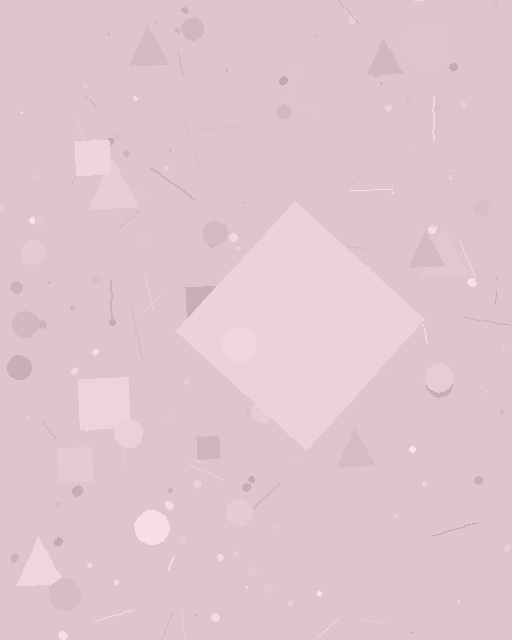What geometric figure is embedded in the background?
A diamond is embedded in the background.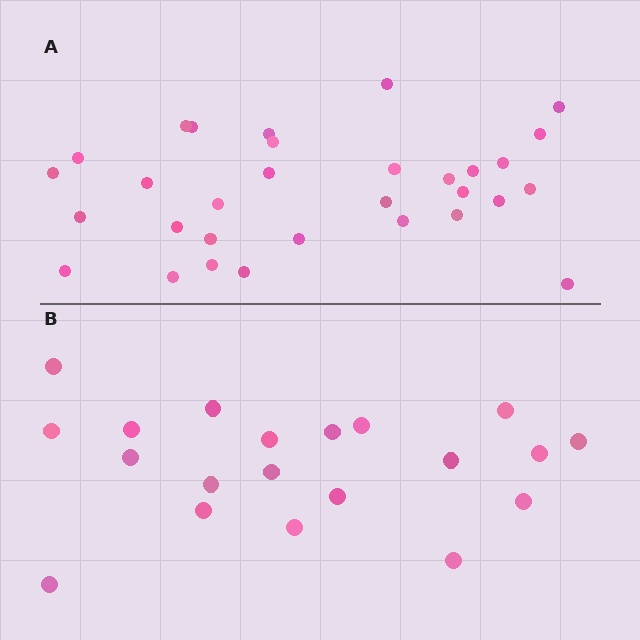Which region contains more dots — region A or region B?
Region A (the top region) has more dots.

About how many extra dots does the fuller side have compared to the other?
Region A has roughly 12 or so more dots than region B.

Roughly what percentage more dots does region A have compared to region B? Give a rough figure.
About 55% more.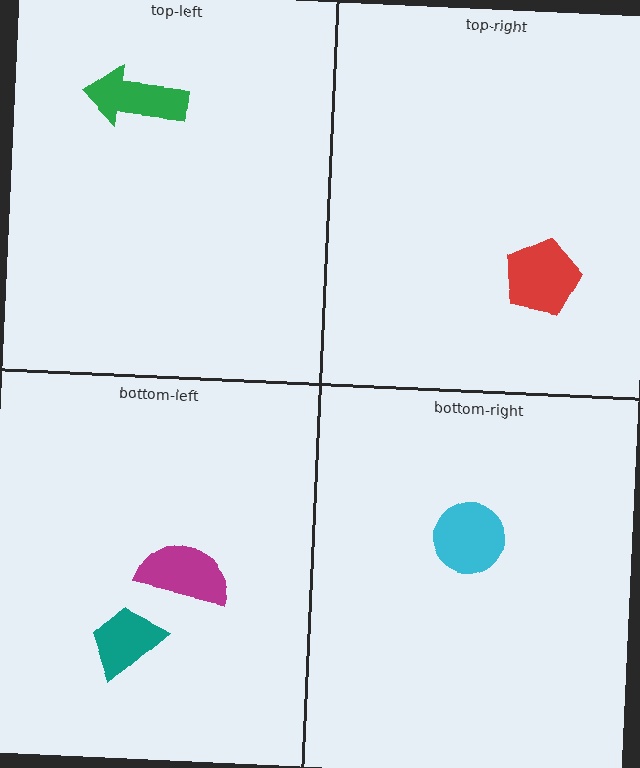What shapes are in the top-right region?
The red pentagon.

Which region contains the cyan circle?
The bottom-right region.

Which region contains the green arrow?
The top-left region.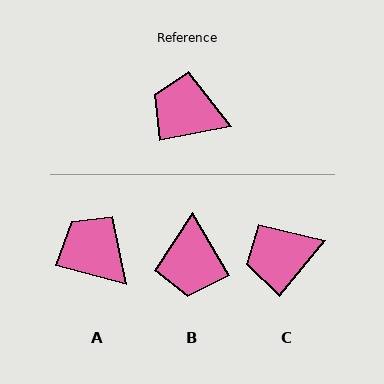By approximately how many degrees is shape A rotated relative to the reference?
Approximately 26 degrees clockwise.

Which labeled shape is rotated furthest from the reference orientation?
B, about 109 degrees away.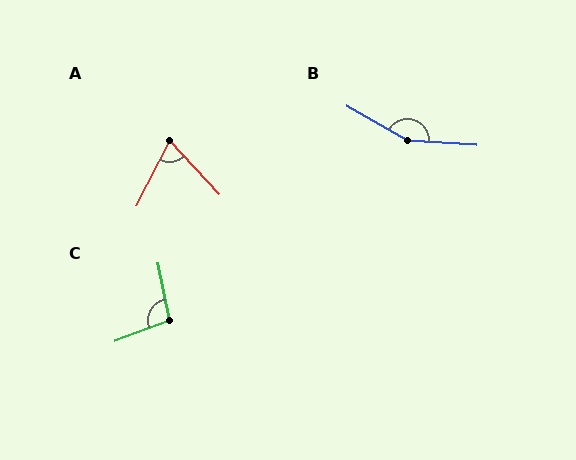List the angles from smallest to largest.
A (70°), C (100°), B (154°).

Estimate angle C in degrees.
Approximately 100 degrees.